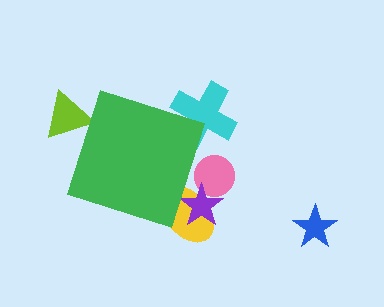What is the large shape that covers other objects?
A green diamond.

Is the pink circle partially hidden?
Yes, the pink circle is partially hidden behind the green diamond.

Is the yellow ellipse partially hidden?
Yes, the yellow ellipse is partially hidden behind the green diamond.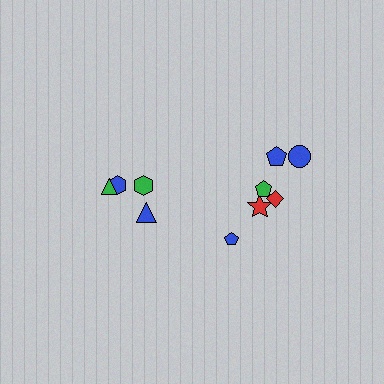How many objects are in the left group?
There are 4 objects.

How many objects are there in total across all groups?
There are 10 objects.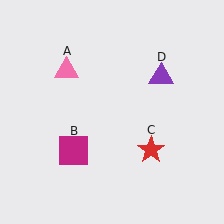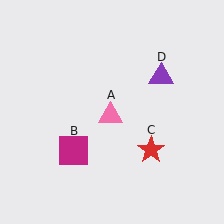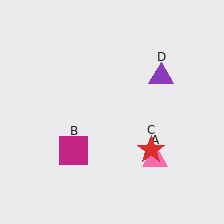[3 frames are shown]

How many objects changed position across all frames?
1 object changed position: pink triangle (object A).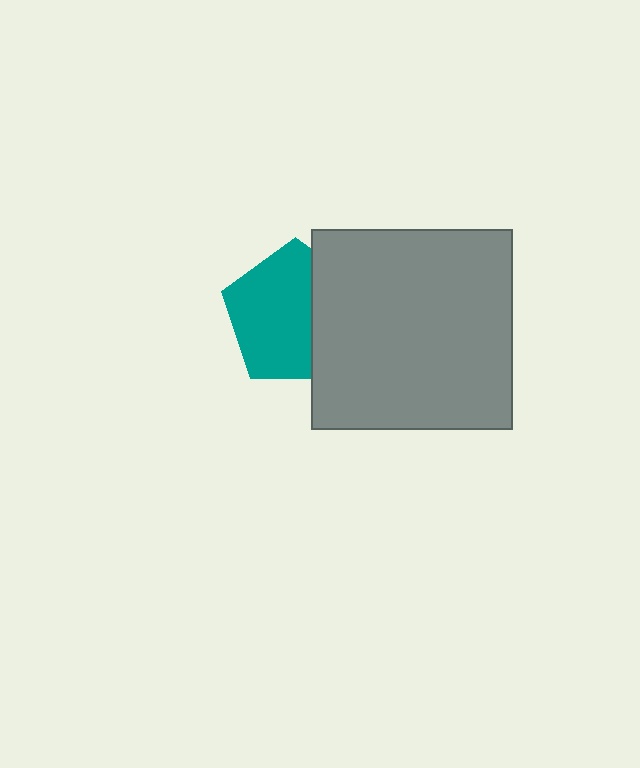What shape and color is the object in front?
The object in front is a gray square.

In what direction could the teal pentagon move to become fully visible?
The teal pentagon could move left. That would shift it out from behind the gray square entirely.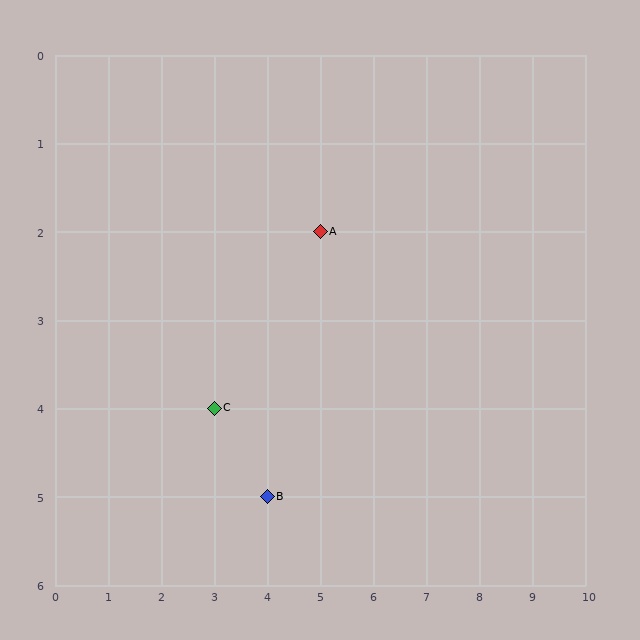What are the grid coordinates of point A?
Point A is at grid coordinates (5, 2).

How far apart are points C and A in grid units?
Points C and A are 2 columns and 2 rows apart (about 2.8 grid units diagonally).